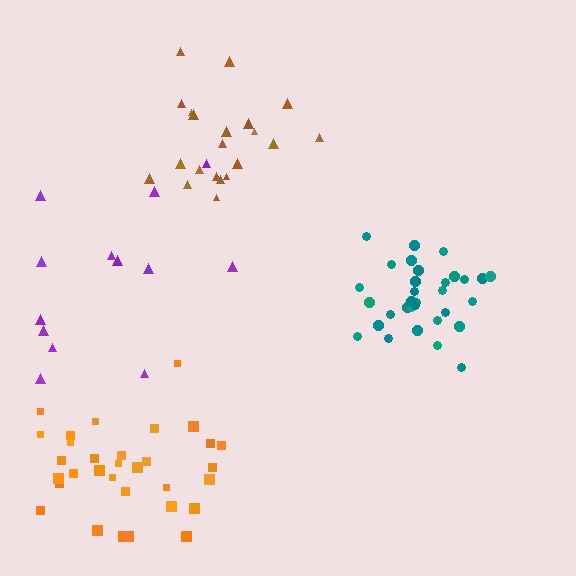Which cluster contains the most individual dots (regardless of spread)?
Orange (32).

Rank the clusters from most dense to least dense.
teal, brown, orange, purple.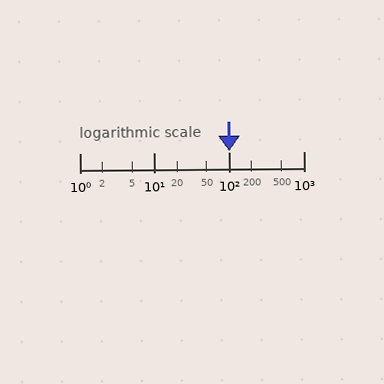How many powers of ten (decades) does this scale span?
The scale spans 3 decades, from 1 to 1000.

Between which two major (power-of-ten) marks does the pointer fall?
The pointer is between 100 and 1000.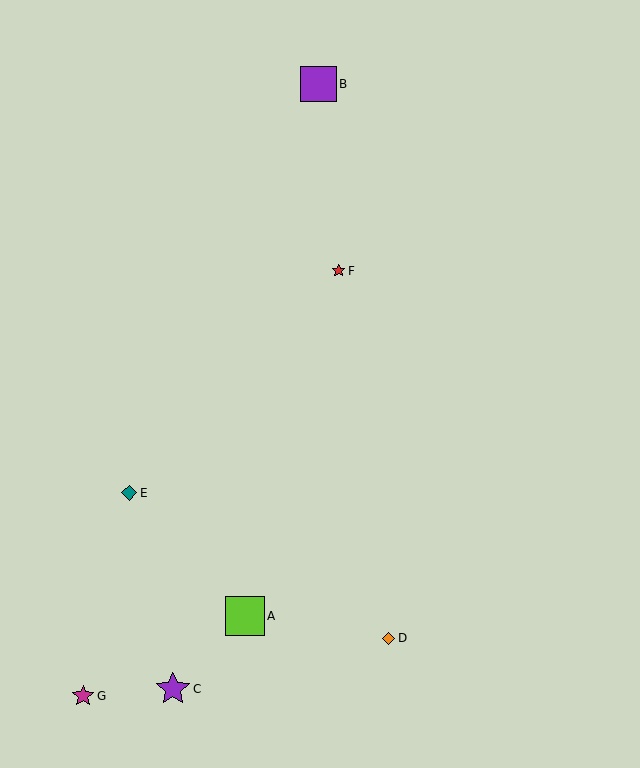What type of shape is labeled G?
Shape G is a magenta star.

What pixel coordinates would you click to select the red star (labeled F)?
Click at (338, 271) to select the red star F.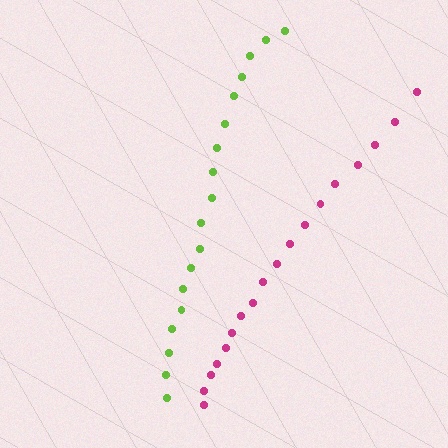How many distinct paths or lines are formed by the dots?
There are 2 distinct paths.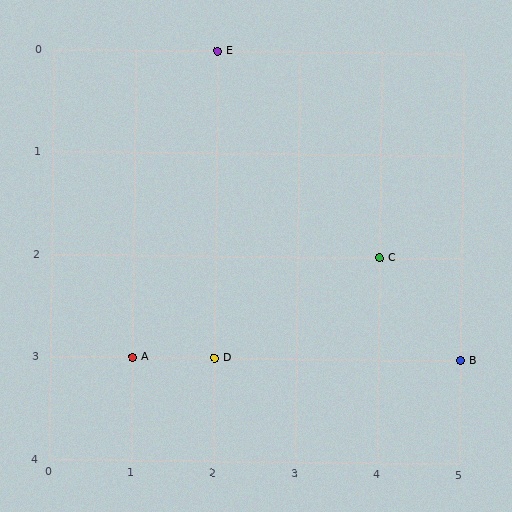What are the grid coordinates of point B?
Point B is at grid coordinates (5, 3).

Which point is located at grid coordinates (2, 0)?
Point E is at (2, 0).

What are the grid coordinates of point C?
Point C is at grid coordinates (4, 2).